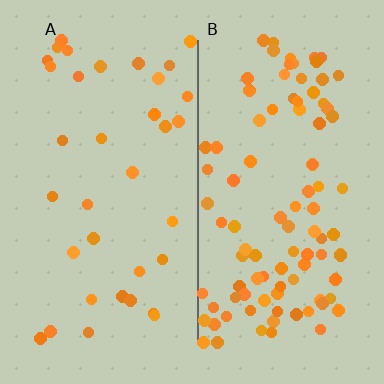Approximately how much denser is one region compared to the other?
Approximately 2.7× — region B over region A.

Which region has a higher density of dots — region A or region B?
B (the right).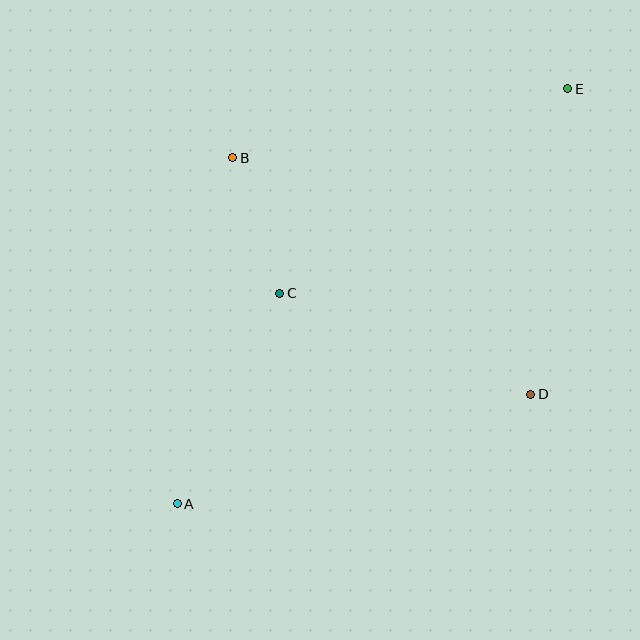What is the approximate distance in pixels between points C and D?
The distance between C and D is approximately 271 pixels.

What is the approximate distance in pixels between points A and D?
The distance between A and D is approximately 370 pixels.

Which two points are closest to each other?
Points B and C are closest to each other.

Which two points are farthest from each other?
Points A and E are farthest from each other.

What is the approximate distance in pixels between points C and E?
The distance between C and E is approximately 353 pixels.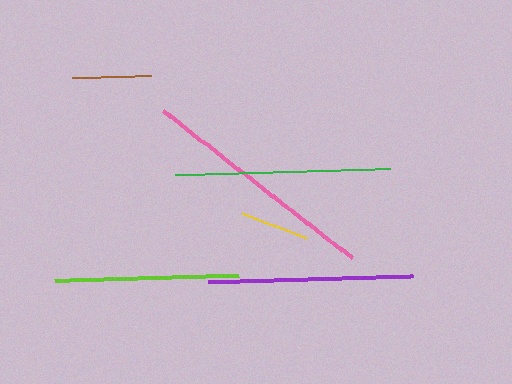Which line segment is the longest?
The pink line is the longest at approximately 240 pixels.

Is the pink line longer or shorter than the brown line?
The pink line is longer than the brown line.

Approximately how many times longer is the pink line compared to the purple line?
The pink line is approximately 1.2 times the length of the purple line.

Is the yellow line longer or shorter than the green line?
The green line is longer than the yellow line.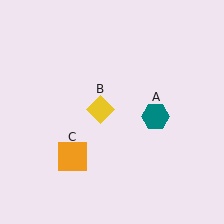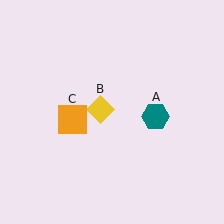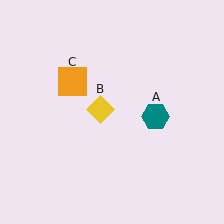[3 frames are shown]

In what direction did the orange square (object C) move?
The orange square (object C) moved up.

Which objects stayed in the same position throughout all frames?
Teal hexagon (object A) and yellow diamond (object B) remained stationary.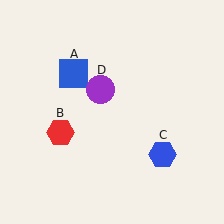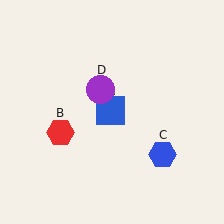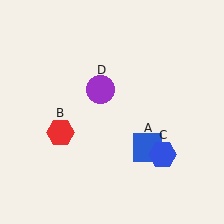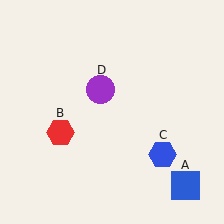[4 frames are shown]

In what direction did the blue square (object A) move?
The blue square (object A) moved down and to the right.